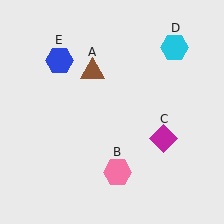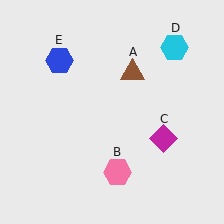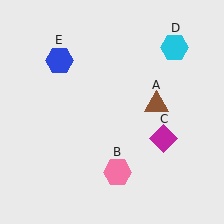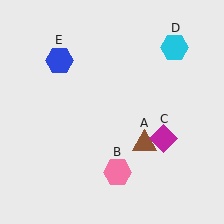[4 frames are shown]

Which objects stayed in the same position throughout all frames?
Pink hexagon (object B) and magenta diamond (object C) and cyan hexagon (object D) and blue hexagon (object E) remained stationary.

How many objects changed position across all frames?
1 object changed position: brown triangle (object A).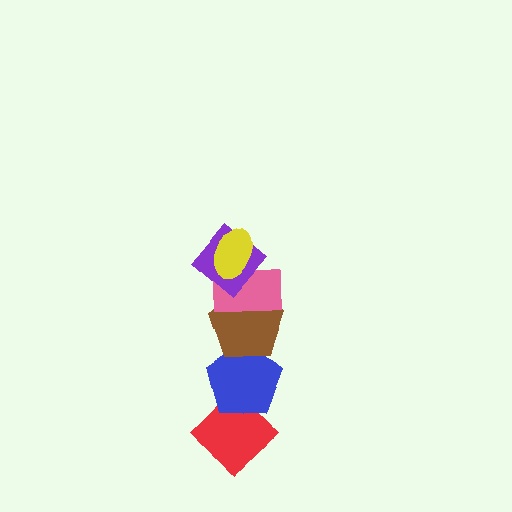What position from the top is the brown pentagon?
The brown pentagon is 4th from the top.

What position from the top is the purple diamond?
The purple diamond is 2nd from the top.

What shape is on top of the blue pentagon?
The brown pentagon is on top of the blue pentagon.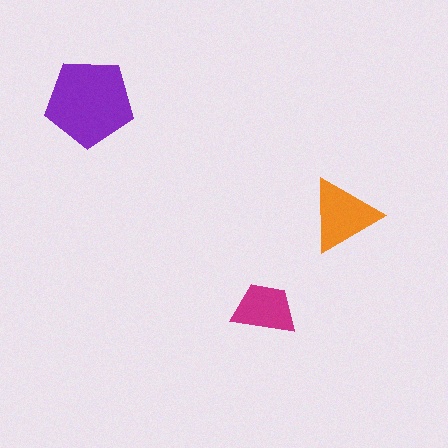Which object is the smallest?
The magenta trapezoid.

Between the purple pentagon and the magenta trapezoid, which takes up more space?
The purple pentagon.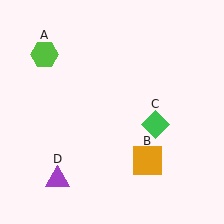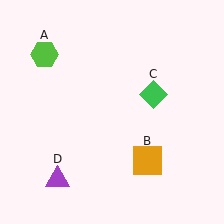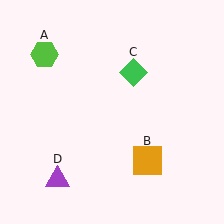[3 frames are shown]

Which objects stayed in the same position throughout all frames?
Lime hexagon (object A) and orange square (object B) and purple triangle (object D) remained stationary.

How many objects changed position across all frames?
1 object changed position: green diamond (object C).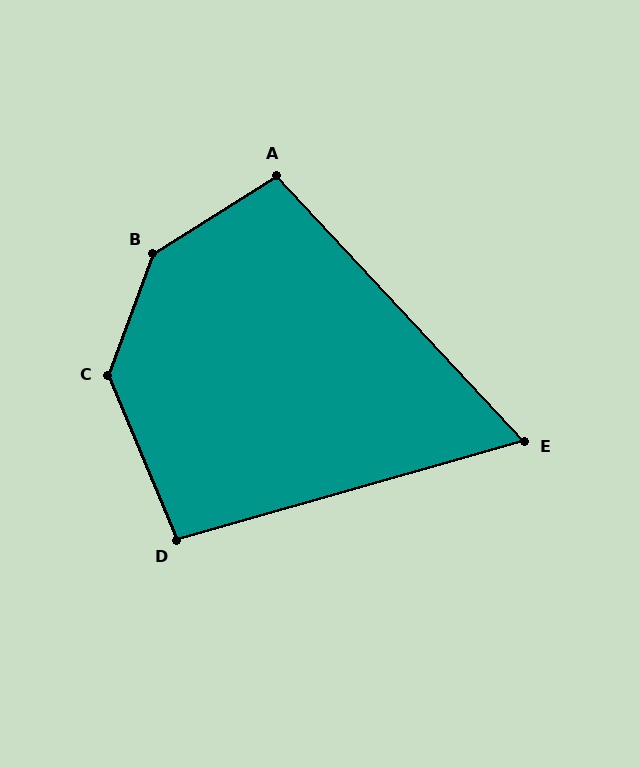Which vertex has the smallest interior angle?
E, at approximately 63 degrees.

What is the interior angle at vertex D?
Approximately 97 degrees (obtuse).